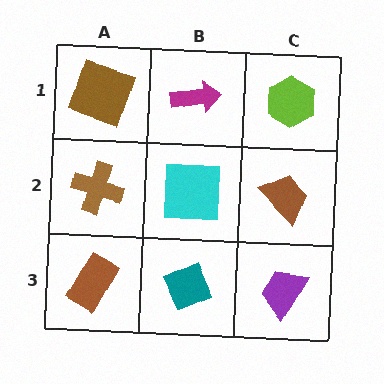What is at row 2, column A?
A brown cross.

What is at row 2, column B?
A cyan square.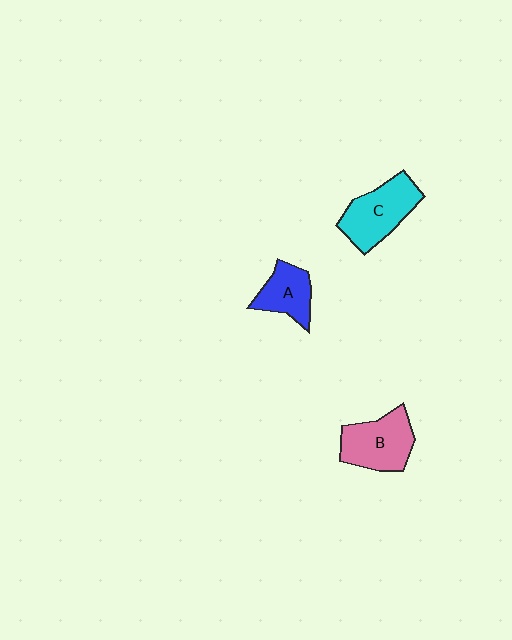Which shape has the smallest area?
Shape A (blue).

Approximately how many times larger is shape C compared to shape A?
Approximately 1.5 times.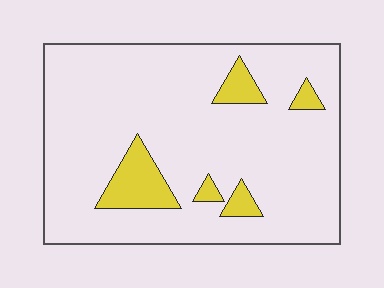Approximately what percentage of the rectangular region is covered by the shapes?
Approximately 10%.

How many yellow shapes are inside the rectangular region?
5.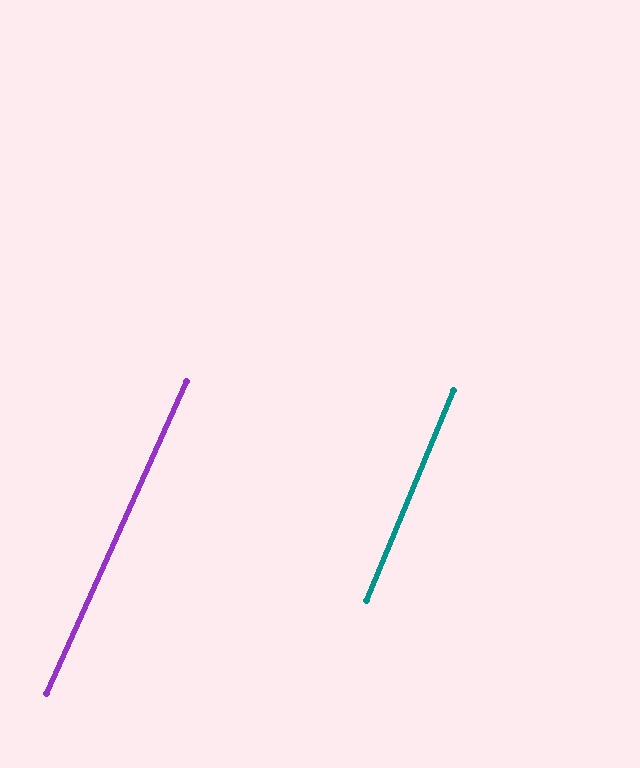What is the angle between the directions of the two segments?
Approximately 2 degrees.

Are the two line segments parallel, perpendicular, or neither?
Parallel — their directions differ by only 1.6°.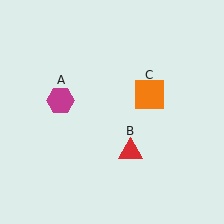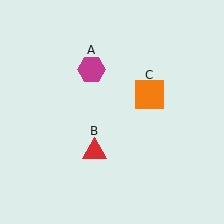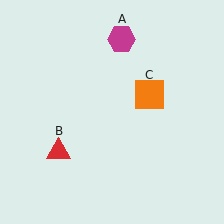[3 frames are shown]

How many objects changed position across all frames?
2 objects changed position: magenta hexagon (object A), red triangle (object B).